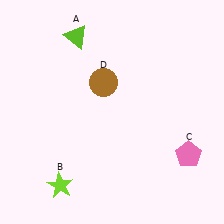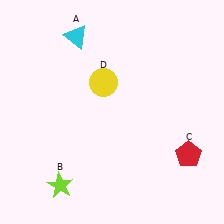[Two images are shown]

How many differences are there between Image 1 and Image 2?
There are 3 differences between the two images.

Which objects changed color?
A changed from lime to cyan. C changed from pink to red. D changed from brown to yellow.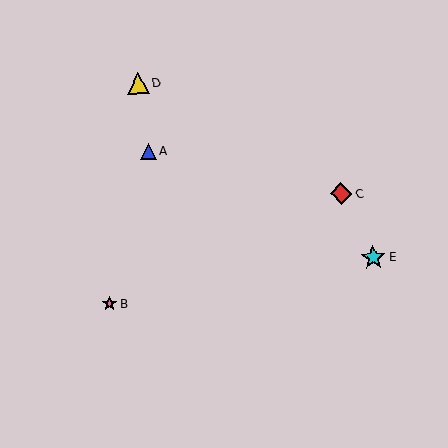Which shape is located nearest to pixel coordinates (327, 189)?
The red diamond (labeled C) at (341, 194) is nearest to that location.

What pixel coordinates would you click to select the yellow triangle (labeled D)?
Click at (138, 83) to select the yellow triangle D.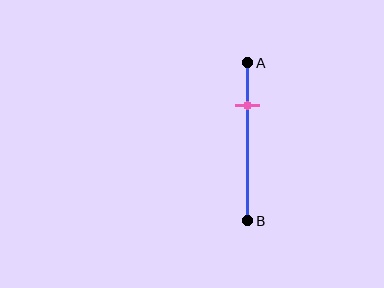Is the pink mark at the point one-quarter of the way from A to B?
Yes, the mark is approximately at the one-quarter point.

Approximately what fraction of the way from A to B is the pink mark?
The pink mark is approximately 25% of the way from A to B.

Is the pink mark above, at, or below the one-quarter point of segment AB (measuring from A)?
The pink mark is approximately at the one-quarter point of segment AB.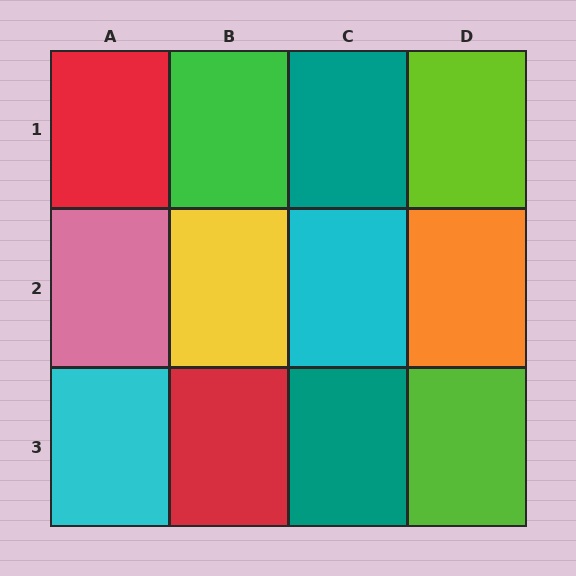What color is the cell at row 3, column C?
Teal.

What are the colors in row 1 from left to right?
Red, green, teal, lime.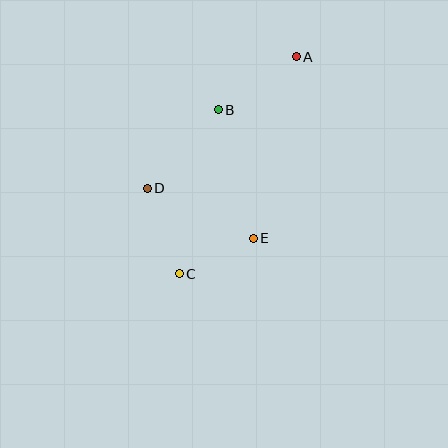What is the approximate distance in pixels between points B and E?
The distance between B and E is approximately 133 pixels.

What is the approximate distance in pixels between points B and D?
The distance between B and D is approximately 106 pixels.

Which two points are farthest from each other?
Points A and C are farthest from each other.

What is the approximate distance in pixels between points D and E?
The distance between D and E is approximately 117 pixels.